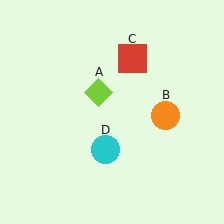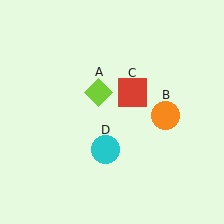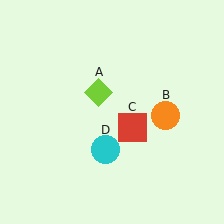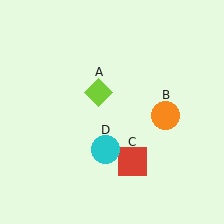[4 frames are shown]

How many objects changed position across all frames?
1 object changed position: red square (object C).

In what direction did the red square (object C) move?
The red square (object C) moved down.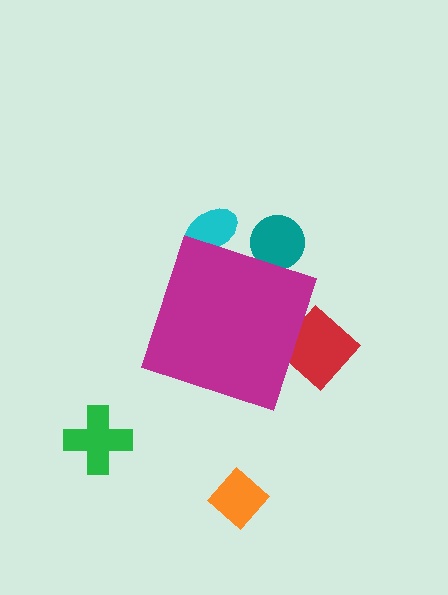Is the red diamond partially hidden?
Yes, the red diamond is partially hidden behind the magenta diamond.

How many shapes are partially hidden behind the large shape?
3 shapes are partially hidden.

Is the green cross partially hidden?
No, the green cross is fully visible.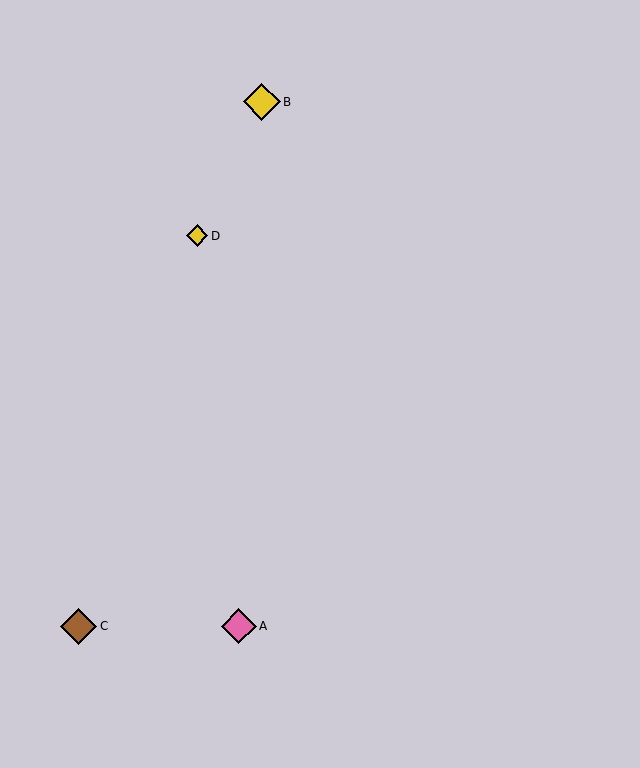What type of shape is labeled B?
Shape B is a yellow diamond.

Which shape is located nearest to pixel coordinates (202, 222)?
The yellow diamond (labeled D) at (197, 236) is nearest to that location.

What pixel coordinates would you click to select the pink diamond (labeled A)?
Click at (239, 626) to select the pink diamond A.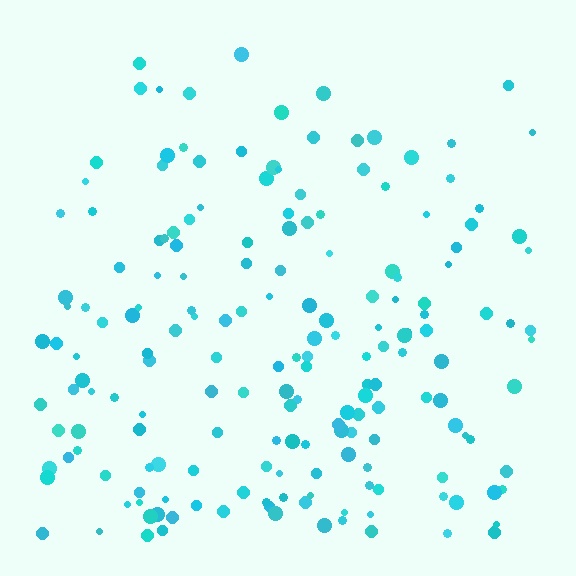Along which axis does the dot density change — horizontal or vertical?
Vertical.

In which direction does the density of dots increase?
From top to bottom, with the bottom side densest.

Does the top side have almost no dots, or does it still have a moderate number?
Still a moderate number, just noticeably fewer than the bottom.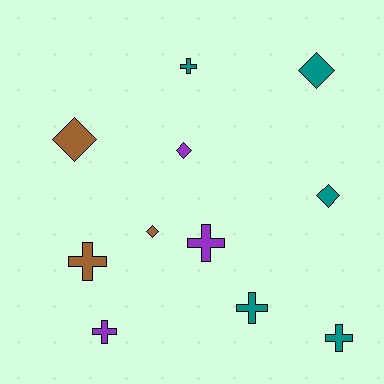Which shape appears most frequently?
Cross, with 6 objects.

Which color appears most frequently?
Teal, with 5 objects.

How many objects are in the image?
There are 11 objects.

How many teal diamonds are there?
There are 2 teal diamonds.